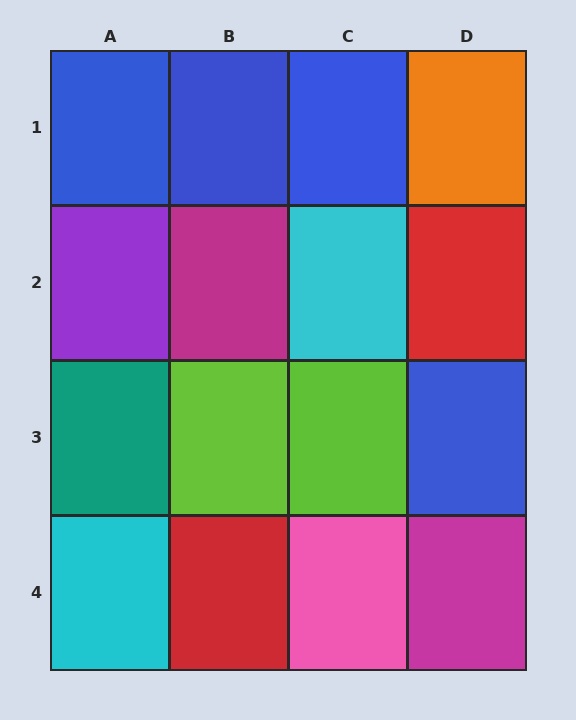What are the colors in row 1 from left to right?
Blue, blue, blue, orange.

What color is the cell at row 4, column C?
Pink.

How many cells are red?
2 cells are red.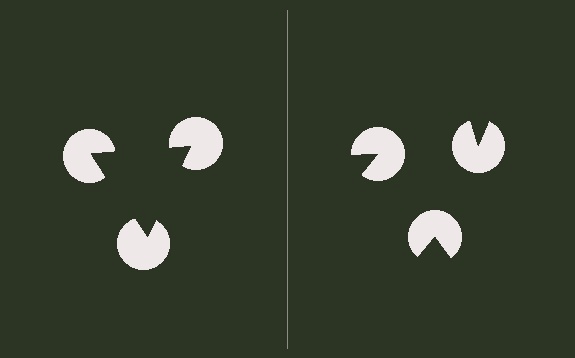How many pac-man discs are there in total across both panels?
6 — 3 on each side.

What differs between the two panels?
The pac-man discs are positioned identically on both sides; only the wedge orientations differ. On the left they align to a triangle; on the right they are misaligned.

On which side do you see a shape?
An illusory triangle appears on the left side. On the right side the wedge cuts are rotated, so no coherent shape forms.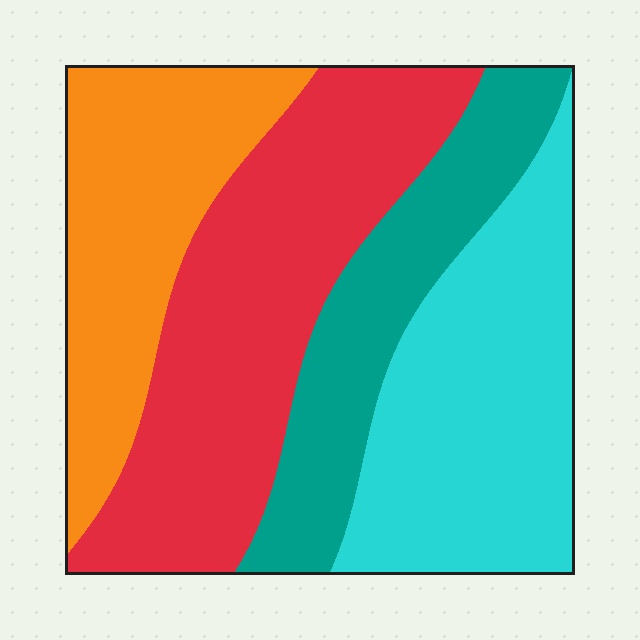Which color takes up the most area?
Red, at roughly 30%.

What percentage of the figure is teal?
Teal covers 18% of the figure.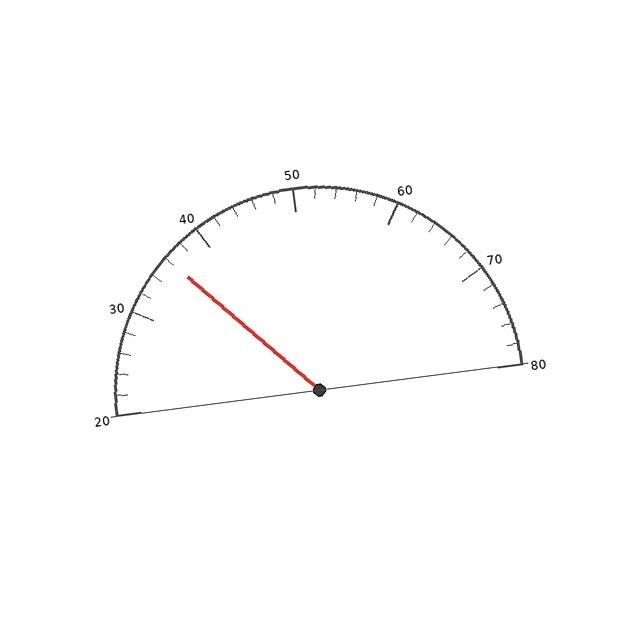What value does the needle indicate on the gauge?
The needle indicates approximately 36.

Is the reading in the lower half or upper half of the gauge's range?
The reading is in the lower half of the range (20 to 80).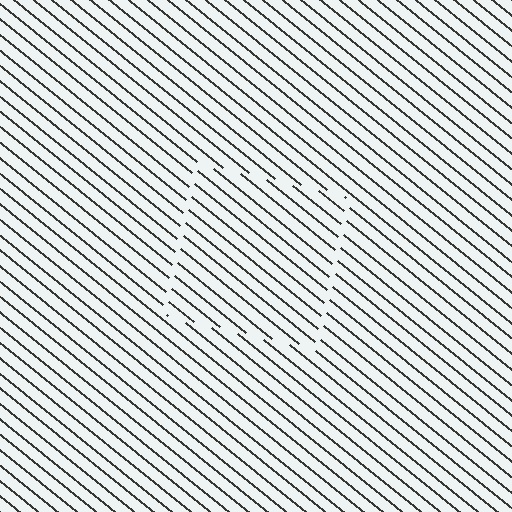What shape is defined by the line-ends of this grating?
An illusory square. The interior of the shape contains the same grating, shifted by half a period — the contour is defined by the phase discontinuity where line-ends from the inner and outer gratings abut.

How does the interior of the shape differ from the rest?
The interior of the shape contains the same grating, shifted by half a period — the contour is defined by the phase discontinuity where line-ends from the inner and outer gratings abut.